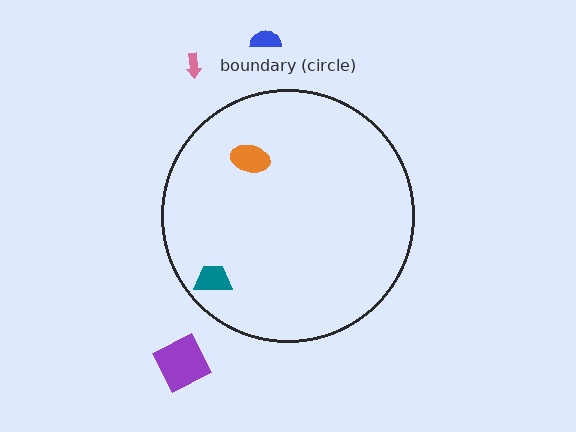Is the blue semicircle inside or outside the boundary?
Outside.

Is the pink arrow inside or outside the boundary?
Outside.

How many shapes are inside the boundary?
2 inside, 3 outside.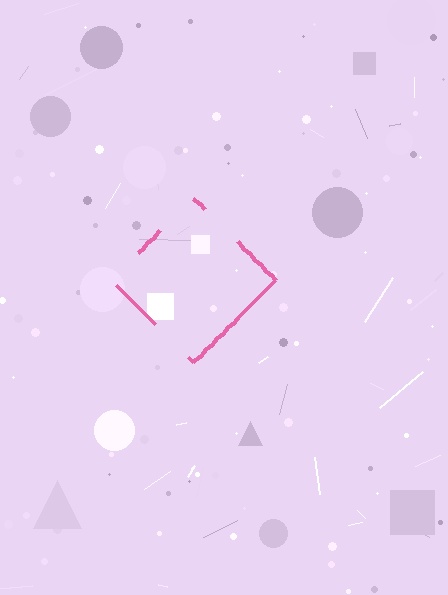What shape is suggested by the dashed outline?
The dashed outline suggests a diamond.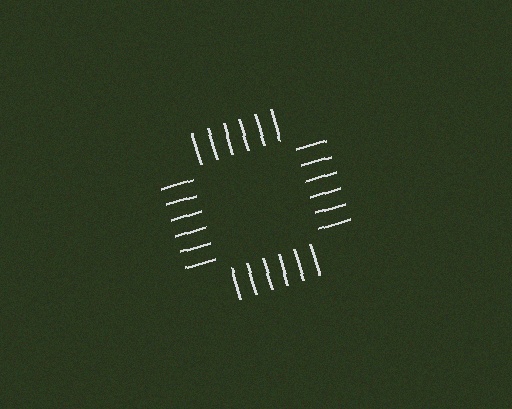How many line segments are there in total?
24 — 6 along each of the 4 edges.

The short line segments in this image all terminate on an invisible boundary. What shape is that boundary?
An illusory square — the line segments terminate on its edges but no continuous stroke is drawn.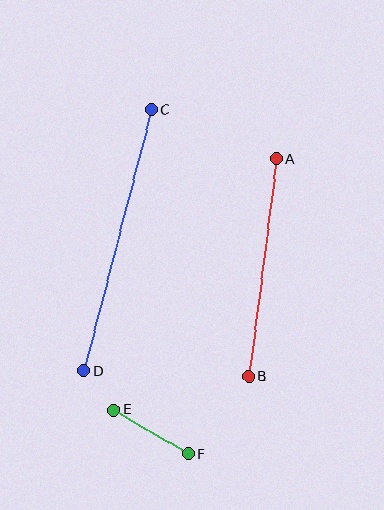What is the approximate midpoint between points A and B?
The midpoint is at approximately (263, 268) pixels.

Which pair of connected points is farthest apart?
Points C and D are farthest apart.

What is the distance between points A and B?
The distance is approximately 219 pixels.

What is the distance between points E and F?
The distance is approximately 86 pixels.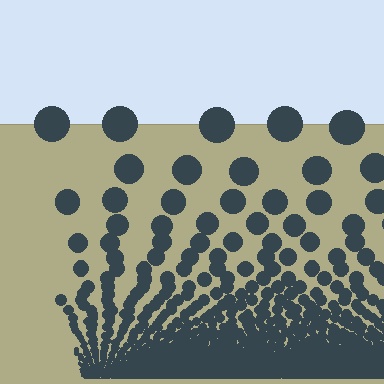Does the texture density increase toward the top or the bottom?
Density increases toward the bottom.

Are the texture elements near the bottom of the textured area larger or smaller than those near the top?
Smaller. The gradient is inverted — elements near the bottom are smaller and denser.